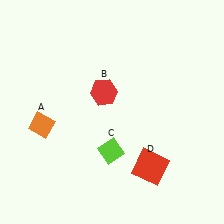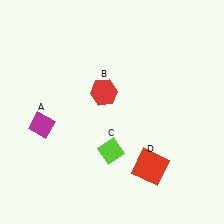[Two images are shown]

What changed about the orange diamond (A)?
In Image 1, A is orange. In Image 2, it changed to magenta.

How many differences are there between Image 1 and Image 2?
There is 1 difference between the two images.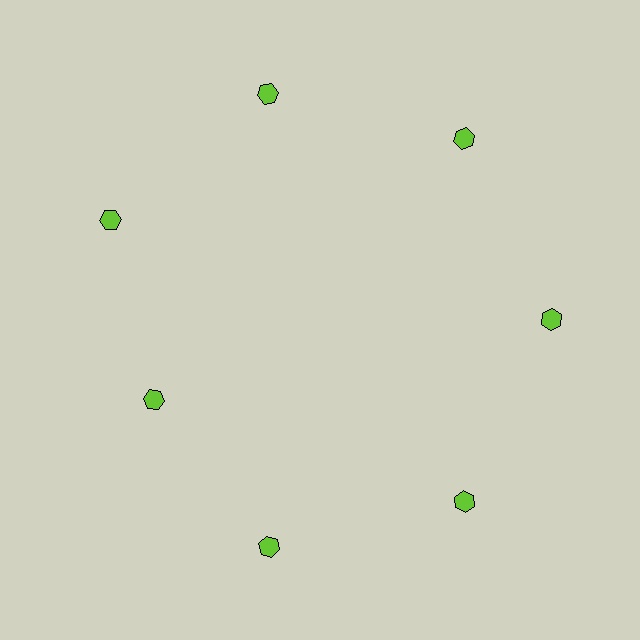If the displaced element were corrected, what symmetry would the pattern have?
It would have 7-fold rotational symmetry — the pattern would map onto itself every 51 degrees.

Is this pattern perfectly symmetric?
No. The 7 lime hexagons are arranged in a ring, but one element near the 8 o'clock position is pulled inward toward the center, breaking the 7-fold rotational symmetry.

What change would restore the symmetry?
The symmetry would be restored by moving it outward, back onto the ring so that all 7 hexagons sit at equal angles and equal distance from the center.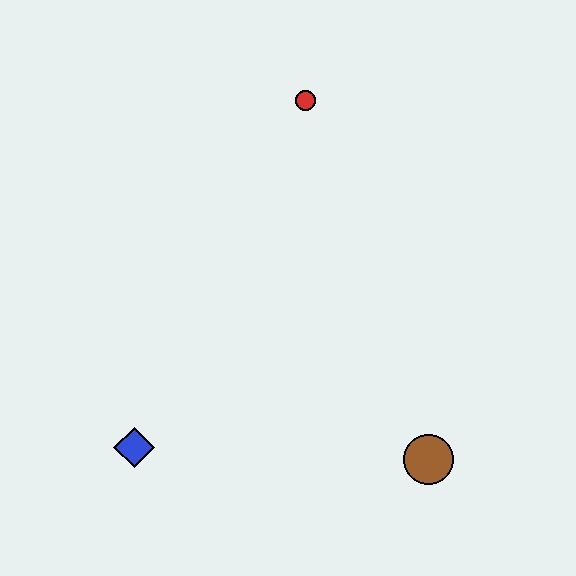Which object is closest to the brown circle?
The blue diamond is closest to the brown circle.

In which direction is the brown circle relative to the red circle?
The brown circle is below the red circle.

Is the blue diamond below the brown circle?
No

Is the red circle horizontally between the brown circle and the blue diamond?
Yes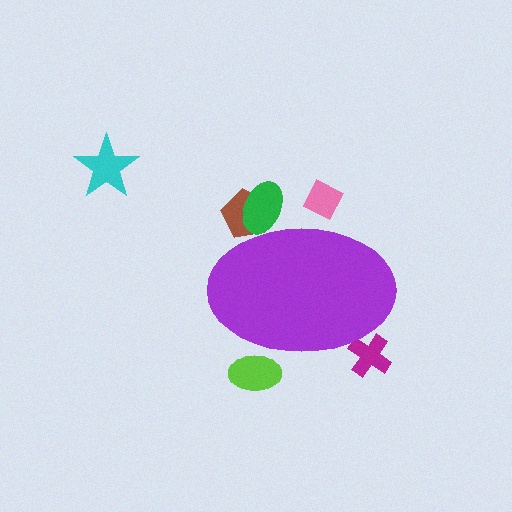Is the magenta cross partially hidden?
Yes, the magenta cross is partially hidden behind the purple ellipse.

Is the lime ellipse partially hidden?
Yes, the lime ellipse is partially hidden behind the purple ellipse.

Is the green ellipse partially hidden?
Yes, the green ellipse is partially hidden behind the purple ellipse.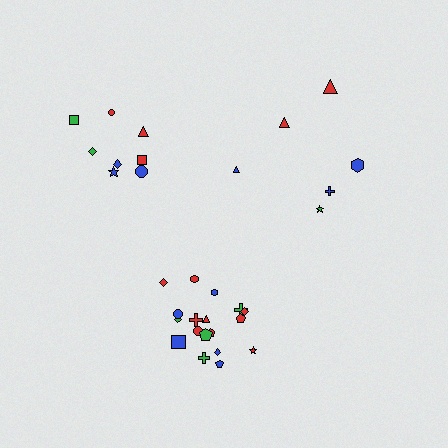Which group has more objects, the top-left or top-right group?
The top-left group.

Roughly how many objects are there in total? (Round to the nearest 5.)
Roughly 30 objects in total.